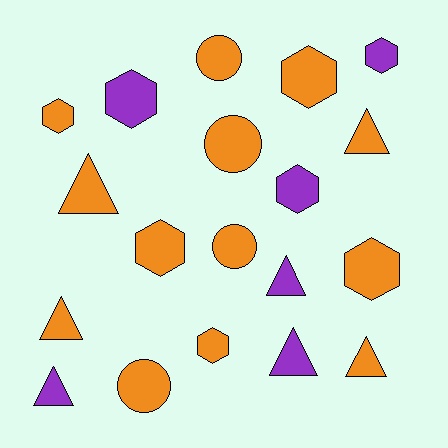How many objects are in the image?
There are 19 objects.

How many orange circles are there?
There are 4 orange circles.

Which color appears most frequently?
Orange, with 13 objects.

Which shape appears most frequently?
Hexagon, with 8 objects.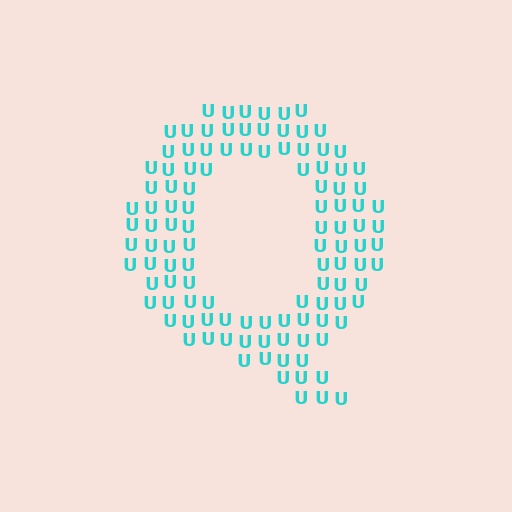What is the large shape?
The large shape is the letter Q.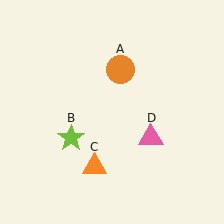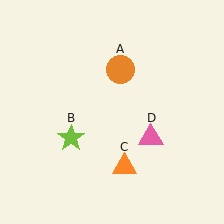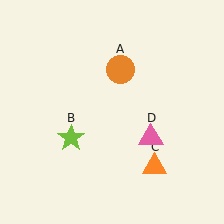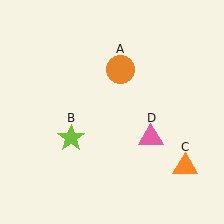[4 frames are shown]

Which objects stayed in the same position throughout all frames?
Orange circle (object A) and lime star (object B) and pink triangle (object D) remained stationary.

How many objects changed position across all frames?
1 object changed position: orange triangle (object C).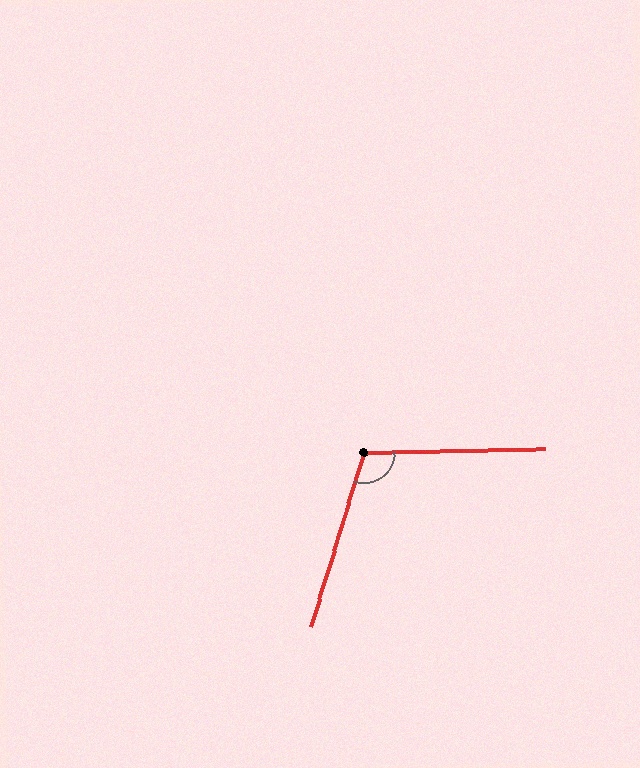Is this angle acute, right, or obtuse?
It is obtuse.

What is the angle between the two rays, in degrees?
Approximately 108 degrees.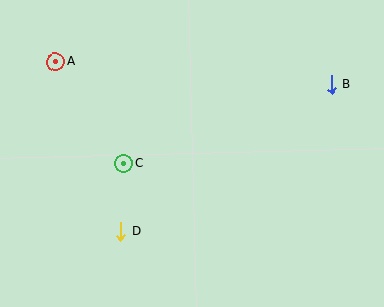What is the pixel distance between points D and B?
The distance between D and B is 257 pixels.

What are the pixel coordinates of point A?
Point A is at (55, 62).